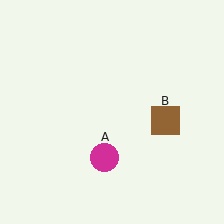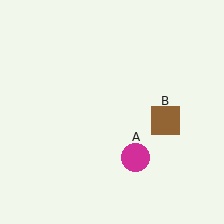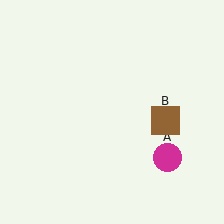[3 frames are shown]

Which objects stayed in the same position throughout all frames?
Brown square (object B) remained stationary.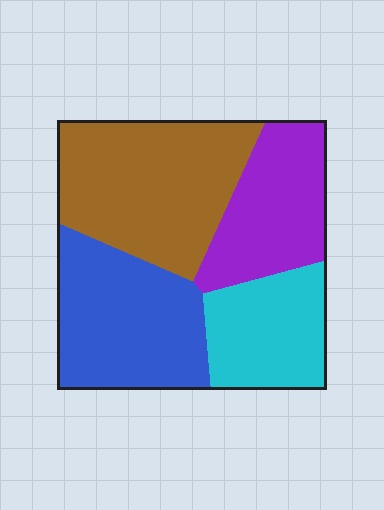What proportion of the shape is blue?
Blue covers about 30% of the shape.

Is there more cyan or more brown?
Brown.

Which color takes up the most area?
Brown, at roughly 35%.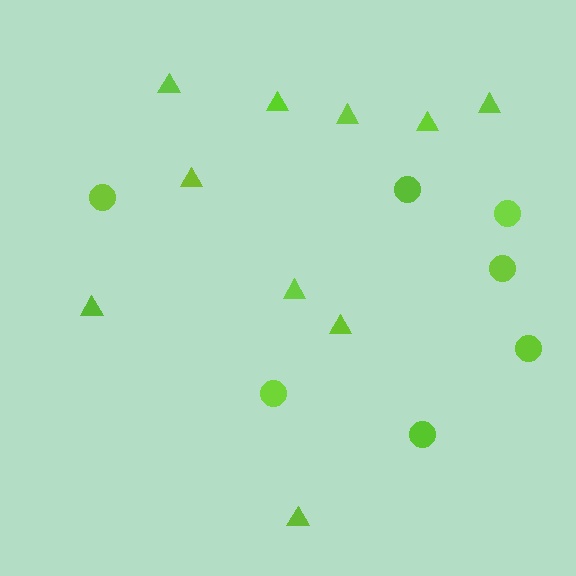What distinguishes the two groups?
There are 2 groups: one group of triangles (10) and one group of circles (7).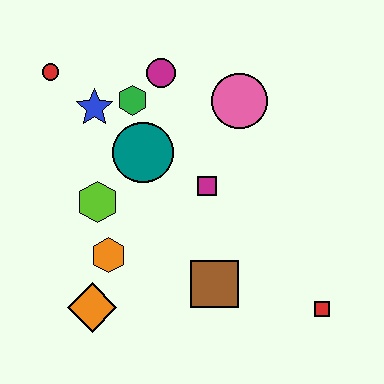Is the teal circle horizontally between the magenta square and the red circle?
Yes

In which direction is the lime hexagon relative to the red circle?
The lime hexagon is below the red circle.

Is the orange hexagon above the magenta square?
No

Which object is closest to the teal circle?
The green hexagon is closest to the teal circle.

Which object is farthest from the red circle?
The red square is farthest from the red circle.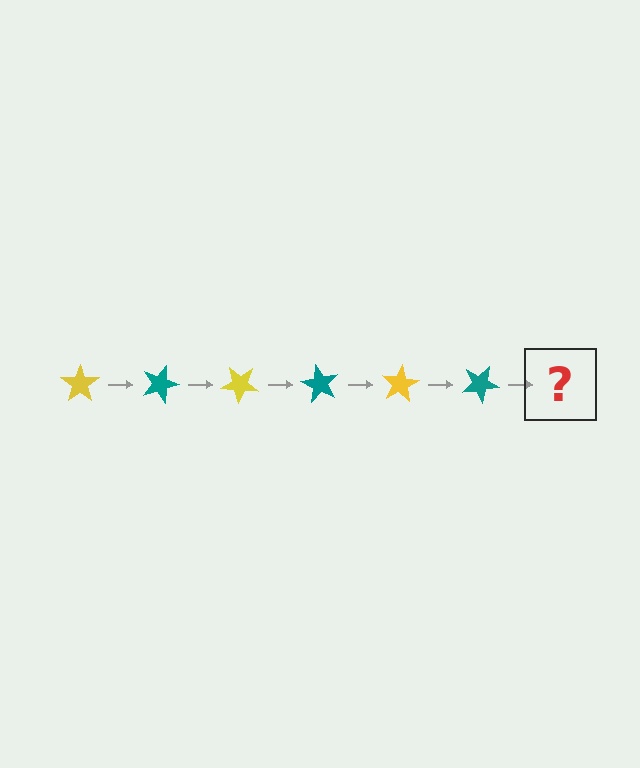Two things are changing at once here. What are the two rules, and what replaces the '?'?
The two rules are that it rotates 20 degrees each step and the color cycles through yellow and teal. The '?' should be a yellow star, rotated 120 degrees from the start.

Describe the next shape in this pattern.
It should be a yellow star, rotated 120 degrees from the start.